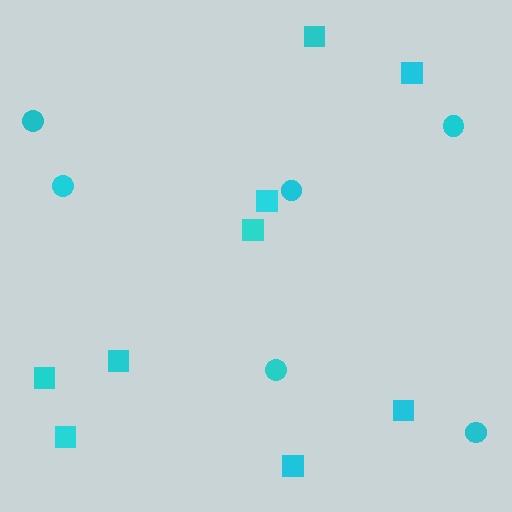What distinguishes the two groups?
There are 2 groups: one group of circles (6) and one group of squares (9).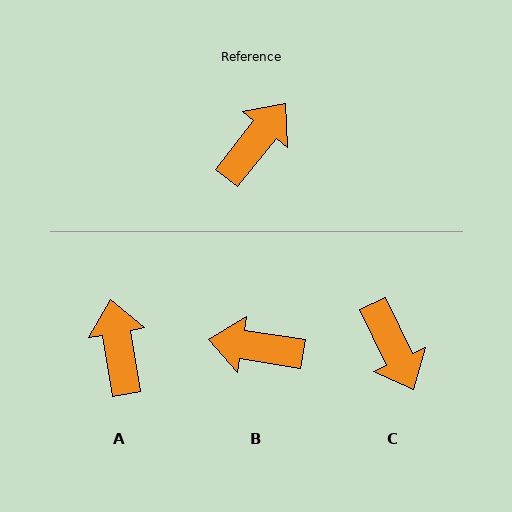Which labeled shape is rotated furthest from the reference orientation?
B, about 120 degrees away.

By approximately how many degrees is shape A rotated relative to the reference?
Approximately 48 degrees counter-clockwise.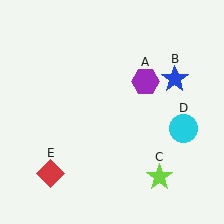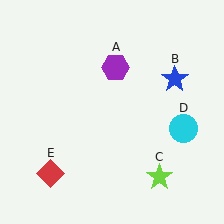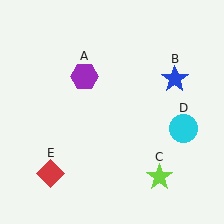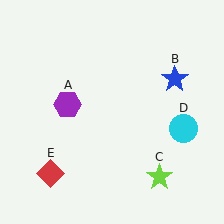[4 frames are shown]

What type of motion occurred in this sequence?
The purple hexagon (object A) rotated counterclockwise around the center of the scene.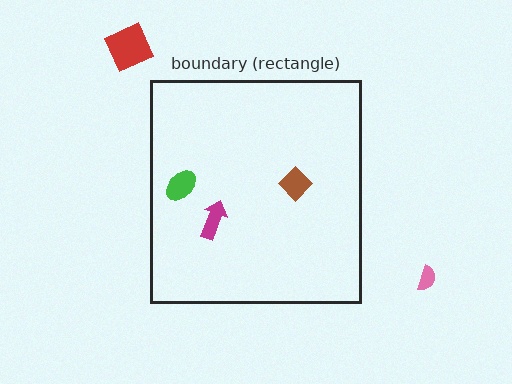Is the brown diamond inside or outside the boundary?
Inside.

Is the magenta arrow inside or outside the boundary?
Inside.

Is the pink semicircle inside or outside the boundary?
Outside.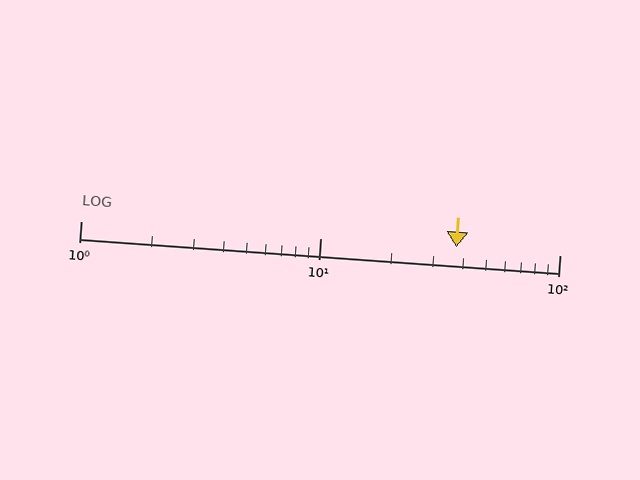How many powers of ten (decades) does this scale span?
The scale spans 2 decades, from 1 to 100.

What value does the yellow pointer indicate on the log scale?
The pointer indicates approximately 37.